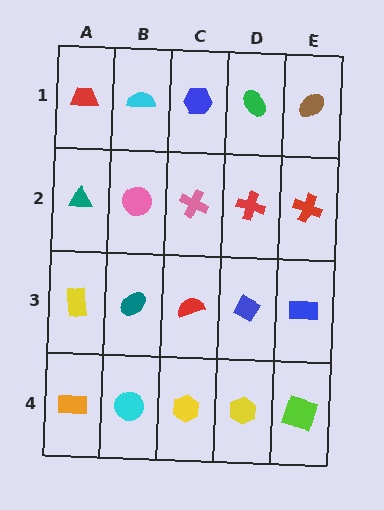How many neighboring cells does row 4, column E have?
2.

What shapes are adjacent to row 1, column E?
A red cross (row 2, column E), a green ellipse (row 1, column D).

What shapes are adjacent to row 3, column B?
A pink circle (row 2, column B), a cyan circle (row 4, column B), a yellow rectangle (row 3, column A), a red semicircle (row 3, column C).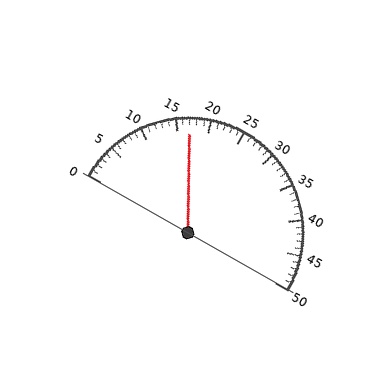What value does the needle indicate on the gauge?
The needle indicates approximately 17.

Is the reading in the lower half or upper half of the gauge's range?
The reading is in the lower half of the range (0 to 50).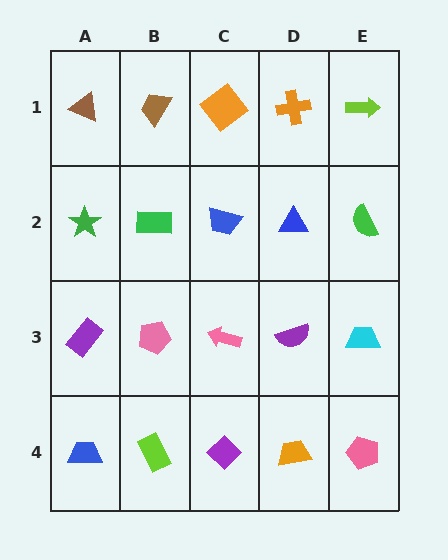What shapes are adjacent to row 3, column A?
A green star (row 2, column A), a blue trapezoid (row 4, column A), a pink pentagon (row 3, column B).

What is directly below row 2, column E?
A cyan trapezoid.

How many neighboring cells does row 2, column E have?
3.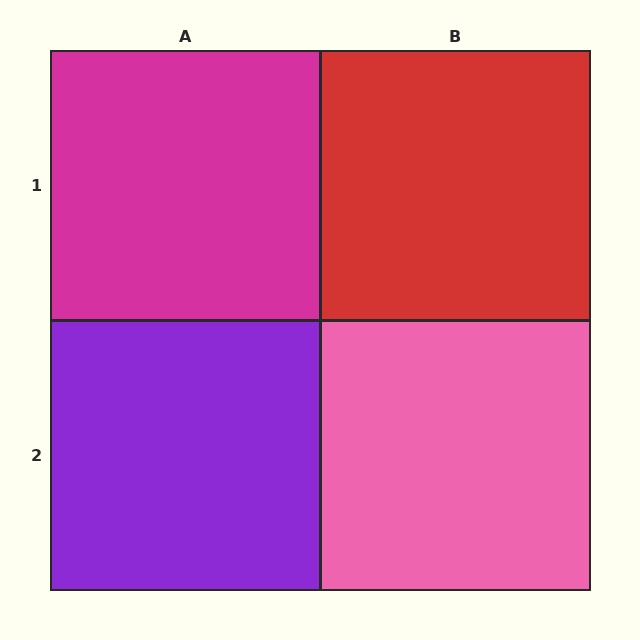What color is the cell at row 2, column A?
Purple.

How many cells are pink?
1 cell is pink.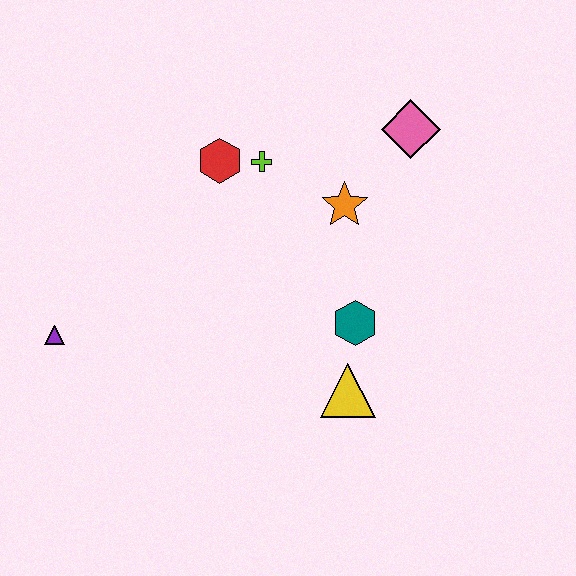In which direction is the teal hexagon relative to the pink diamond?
The teal hexagon is below the pink diamond.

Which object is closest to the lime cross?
The red hexagon is closest to the lime cross.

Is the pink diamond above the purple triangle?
Yes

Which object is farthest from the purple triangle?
The pink diamond is farthest from the purple triangle.